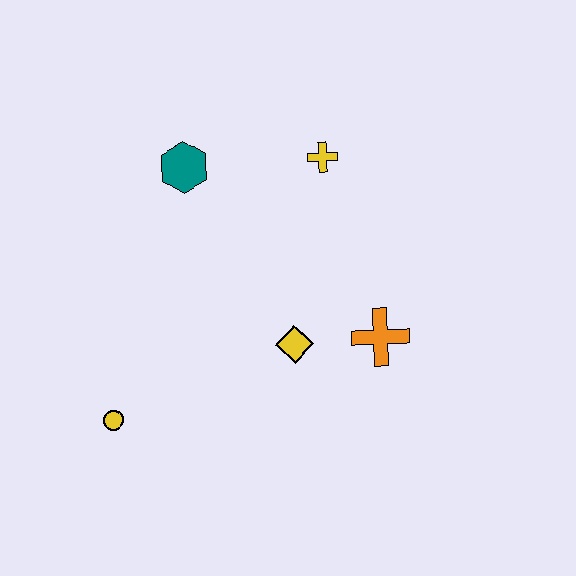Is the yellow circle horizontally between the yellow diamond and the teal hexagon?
No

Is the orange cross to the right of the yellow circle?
Yes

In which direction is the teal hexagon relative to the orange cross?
The teal hexagon is to the left of the orange cross.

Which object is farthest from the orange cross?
The yellow circle is farthest from the orange cross.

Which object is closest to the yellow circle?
The yellow diamond is closest to the yellow circle.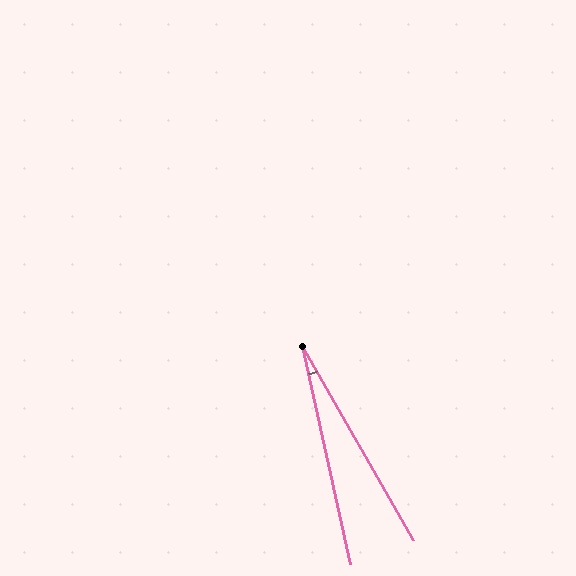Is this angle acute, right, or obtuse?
It is acute.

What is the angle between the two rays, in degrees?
Approximately 17 degrees.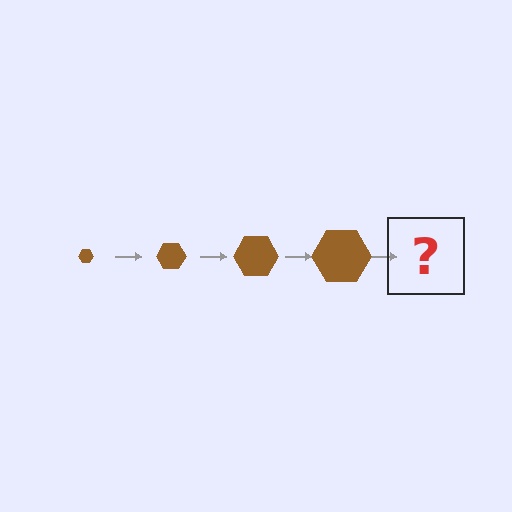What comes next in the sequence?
The next element should be a brown hexagon, larger than the previous one.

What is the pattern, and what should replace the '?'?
The pattern is that the hexagon gets progressively larger each step. The '?' should be a brown hexagon, larger than the previous one.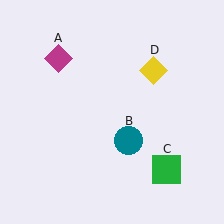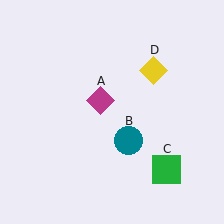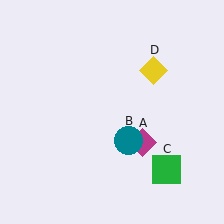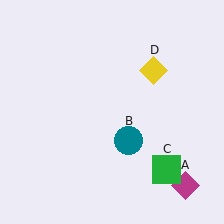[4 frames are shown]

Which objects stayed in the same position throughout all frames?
Teal circle (object B) and green square (object C) and yellow diamond (object D) remained stationary.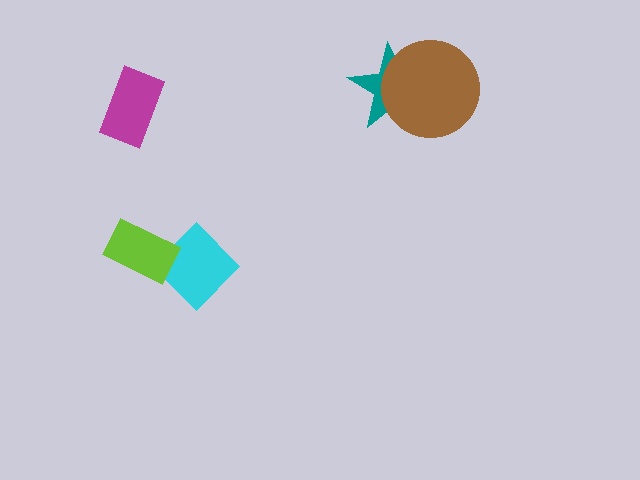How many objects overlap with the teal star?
1 object overlaps with the teal star.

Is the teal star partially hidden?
Yes, it is partially covered by another shape.